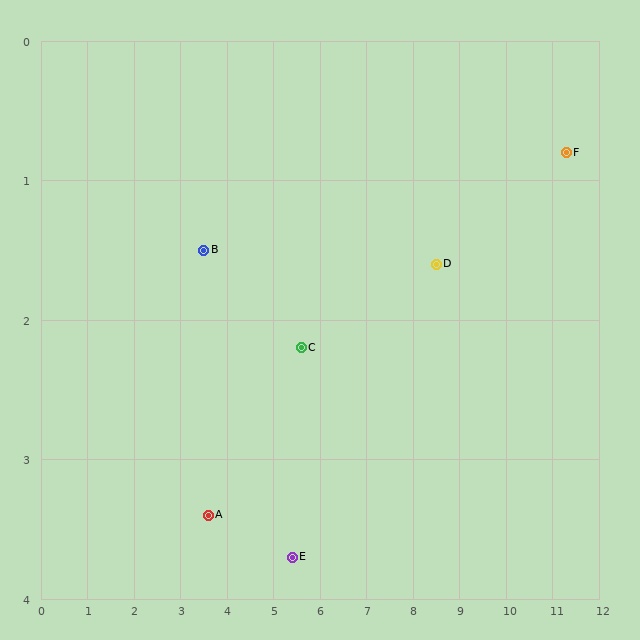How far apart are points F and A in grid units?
Points F and A are about 8.1 grid units apart.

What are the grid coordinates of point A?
Point A is at approximately (3.6, 3.4).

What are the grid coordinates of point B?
Point B is at approximately (3.5, 1.5).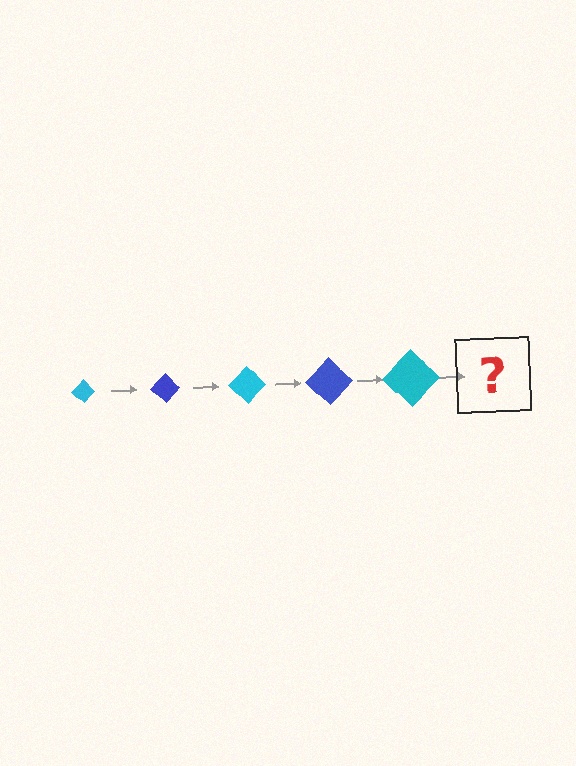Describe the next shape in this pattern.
It should be a blue diamond, larger than the previous one.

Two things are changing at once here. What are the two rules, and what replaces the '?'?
The two rules are that the diamond grows larger each step and the color cycles through cyan and blue. The '?' should be a blue diamond, larger than the previous one.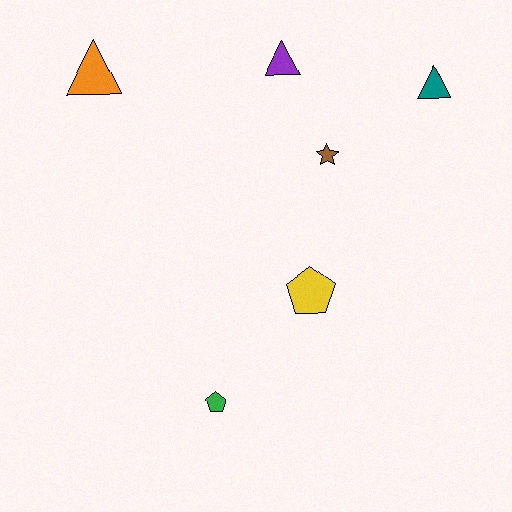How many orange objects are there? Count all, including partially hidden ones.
There is 1 orange object.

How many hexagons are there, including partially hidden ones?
There are no hexagons.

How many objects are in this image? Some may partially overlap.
There are 6 objects.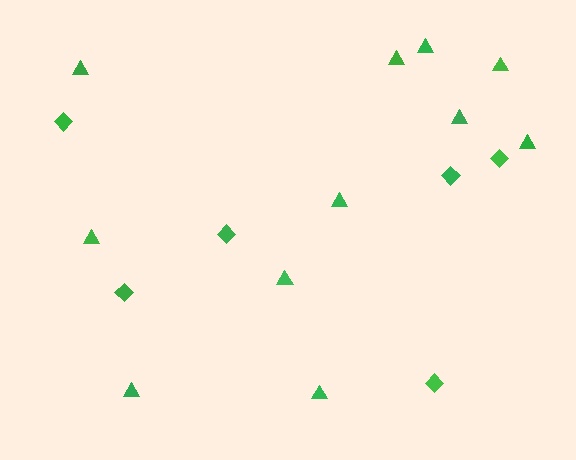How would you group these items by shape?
There are 2 groups: one group of triangles (11) and one group of diamonds (6).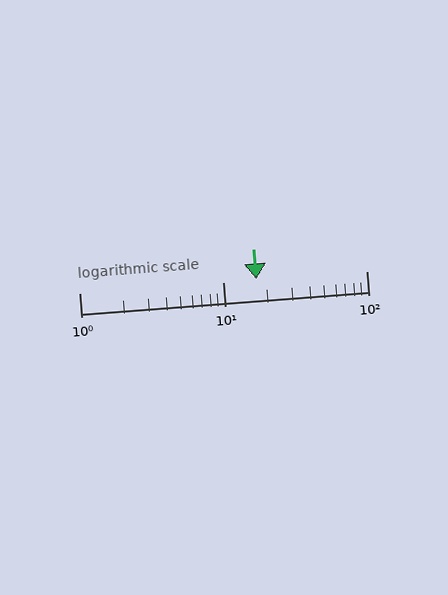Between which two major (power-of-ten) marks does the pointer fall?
The pointer is between 10 and 100.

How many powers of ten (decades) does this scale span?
The scale spans 2 decades, from 1 to 100.